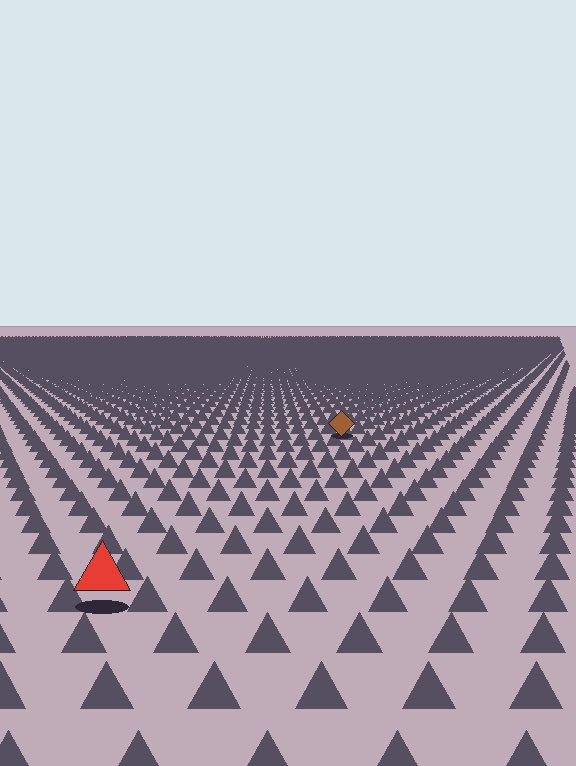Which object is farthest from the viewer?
The brown diamond is farthest from the viewer. It appears smaller and the ground texture around it is denser.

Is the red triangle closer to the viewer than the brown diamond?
Yes. The red triangle is closer — you can tell from the texture gradient: the ground texture is coarser near it.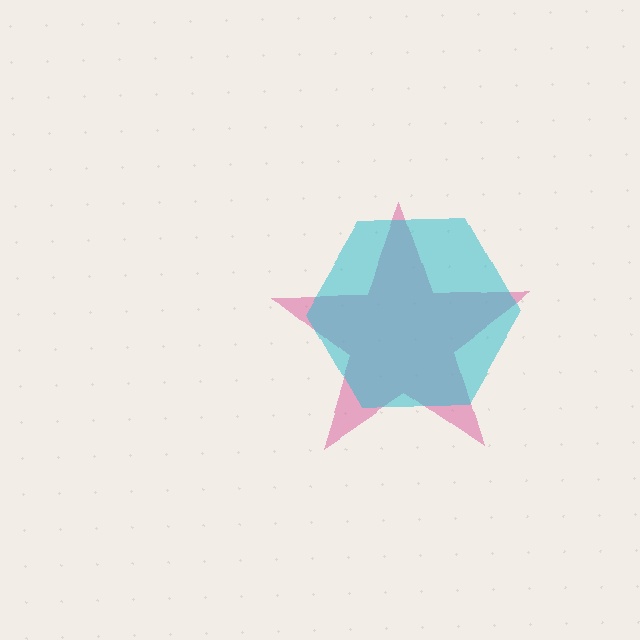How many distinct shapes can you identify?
There are 2 distinct shapes: a pink star, a cyan hexagon.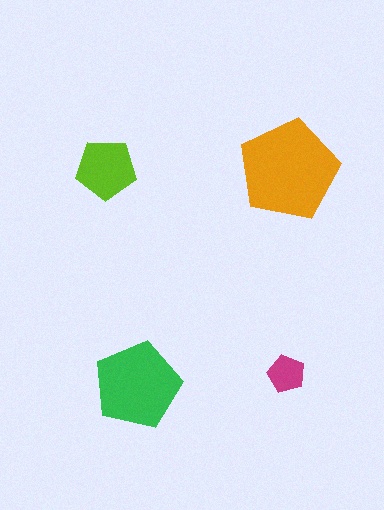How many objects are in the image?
There are 4 objects in the image.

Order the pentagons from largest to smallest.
the orange one, the green one, the lime one, the magenta one.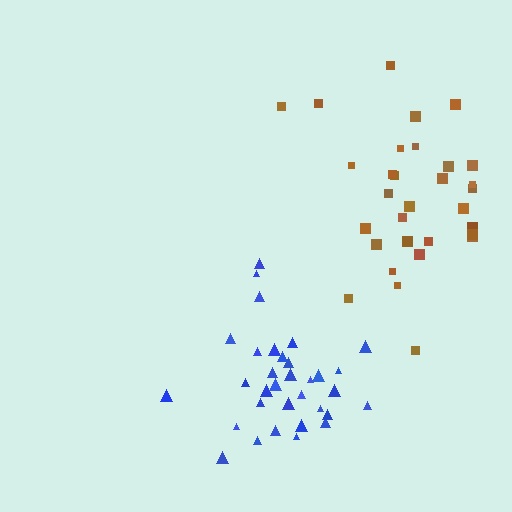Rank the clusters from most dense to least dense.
blue, brown.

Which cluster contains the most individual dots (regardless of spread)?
Blue (33).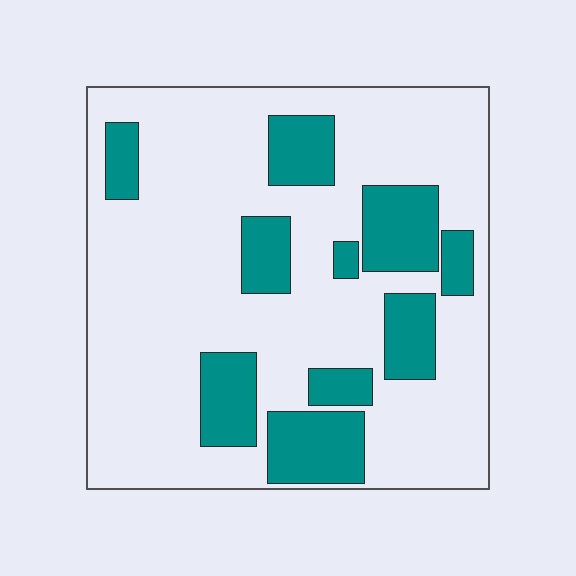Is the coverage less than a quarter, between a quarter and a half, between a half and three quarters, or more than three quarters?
Less than a quarter.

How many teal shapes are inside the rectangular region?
10.